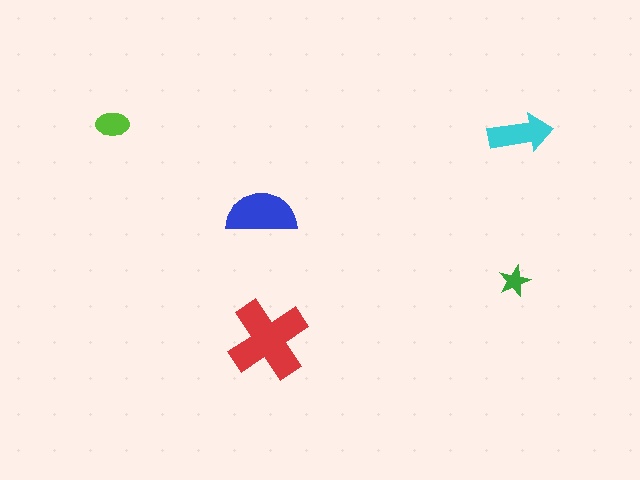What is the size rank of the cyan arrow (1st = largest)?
3rd.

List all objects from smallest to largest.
The green star, the lime ellipse, the cyan arrow, the blue semicircle, the red cross.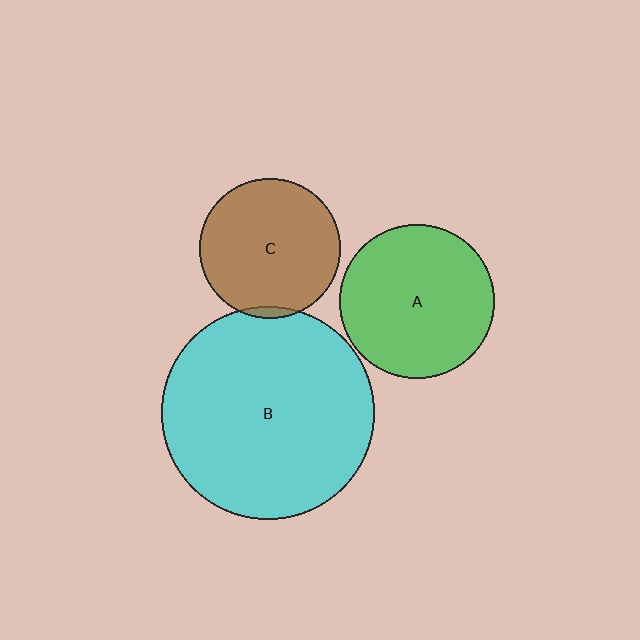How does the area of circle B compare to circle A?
Approximately 1.9 times.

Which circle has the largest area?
Circle B (cyan).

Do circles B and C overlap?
Yes.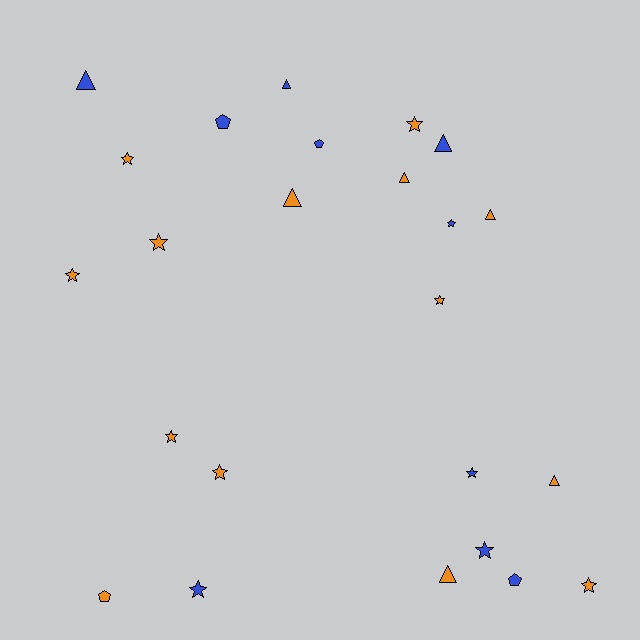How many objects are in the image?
There are 24 objects.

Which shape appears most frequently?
Star, with 12 objects.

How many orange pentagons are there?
There is 1 orange pentagon.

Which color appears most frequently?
Orange, with 14 objects.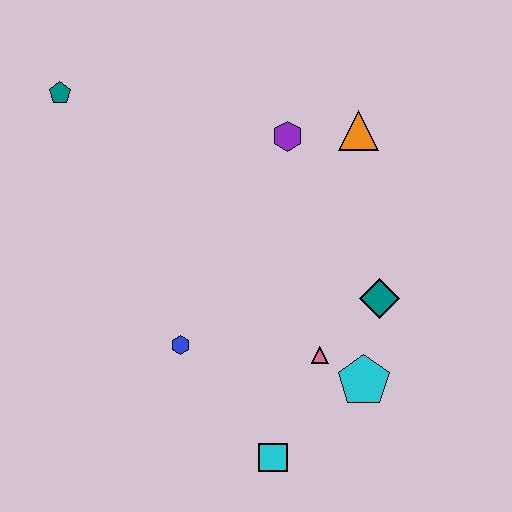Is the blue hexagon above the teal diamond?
No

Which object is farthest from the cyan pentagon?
The teal pentagon is farthest from the cyan pentagon.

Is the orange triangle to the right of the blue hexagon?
Yes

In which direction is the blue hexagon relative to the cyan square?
The blue hexagon is above the cyan square.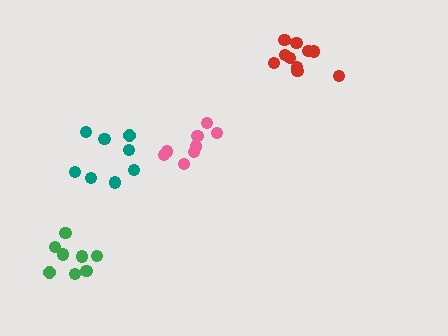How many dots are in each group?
Group 1: 8 dots, Group 2: 8 dots, Group 3: 10 dots, Group 4: 8 dots (34 total).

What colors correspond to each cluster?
The clusters are colored: teal, green, red, pink.